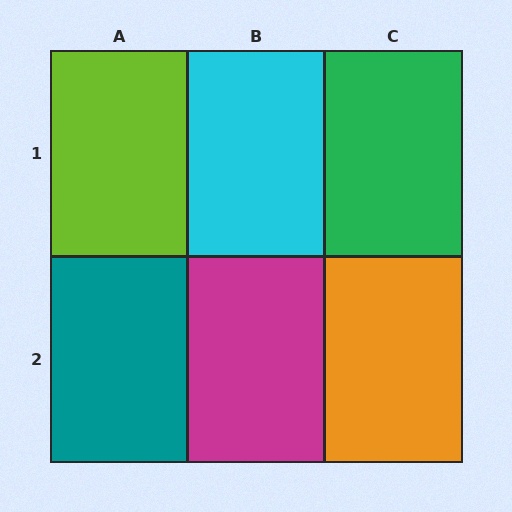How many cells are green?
1 cell is green.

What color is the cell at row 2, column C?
Orange.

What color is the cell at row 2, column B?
Magenta.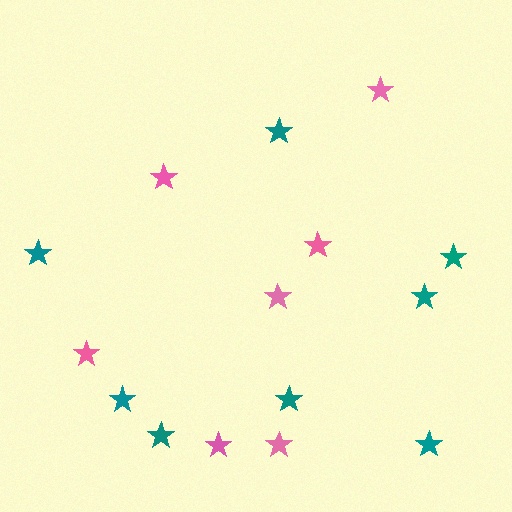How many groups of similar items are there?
There are 2 groups: one group of pink stars (7) and one group of teal stars (8).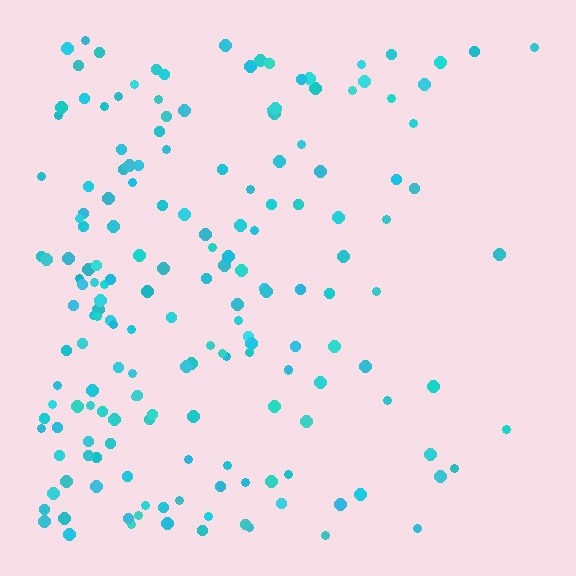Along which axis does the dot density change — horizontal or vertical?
Horizontal.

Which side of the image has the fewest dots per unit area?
The right.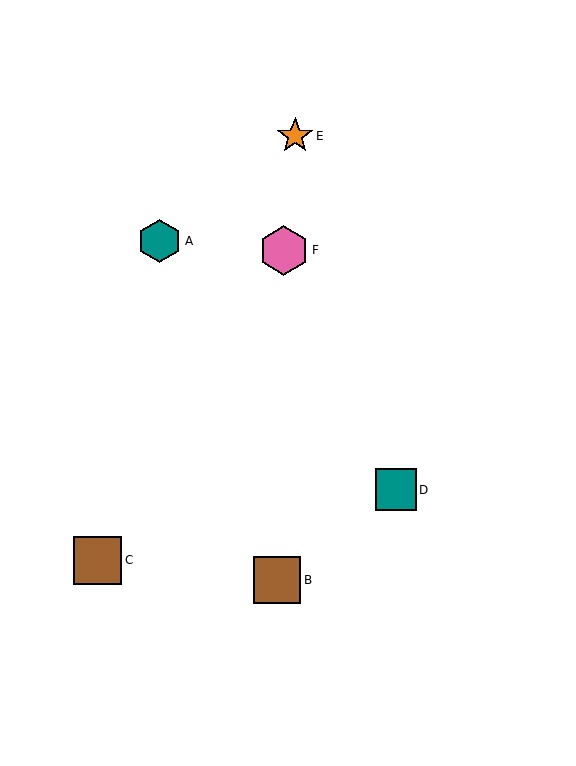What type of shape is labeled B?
Shape B is a brown square.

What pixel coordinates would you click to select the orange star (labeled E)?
Click at (295, 136) to select the orange star E.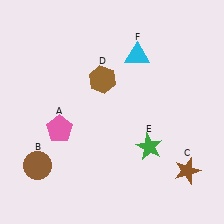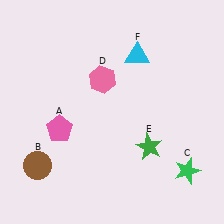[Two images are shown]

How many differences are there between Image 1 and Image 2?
There are 2 differences between the two images.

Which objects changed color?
C changed from brown to green. D changed from brown to pink.